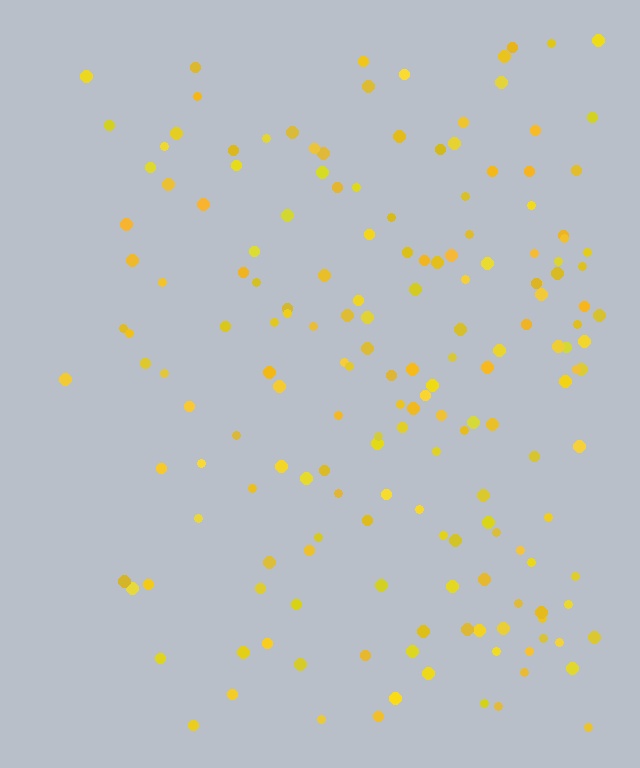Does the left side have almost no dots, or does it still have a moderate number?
Still a moderate number, just noticeably fewer than the right.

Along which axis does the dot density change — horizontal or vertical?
Horizontal.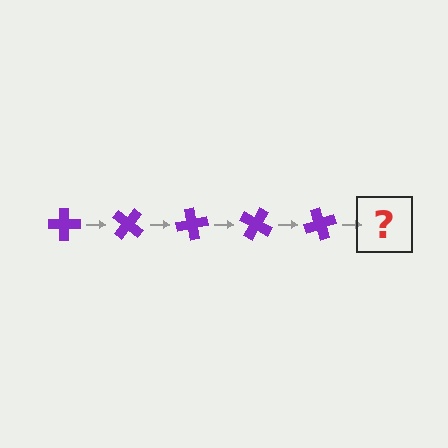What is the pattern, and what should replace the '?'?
The pattern is that the cross rotates 40 degrees each step. The '?' should be a purple cross rotated 200 degrees.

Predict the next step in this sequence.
The next step is a purple cross rotated 200 degrees.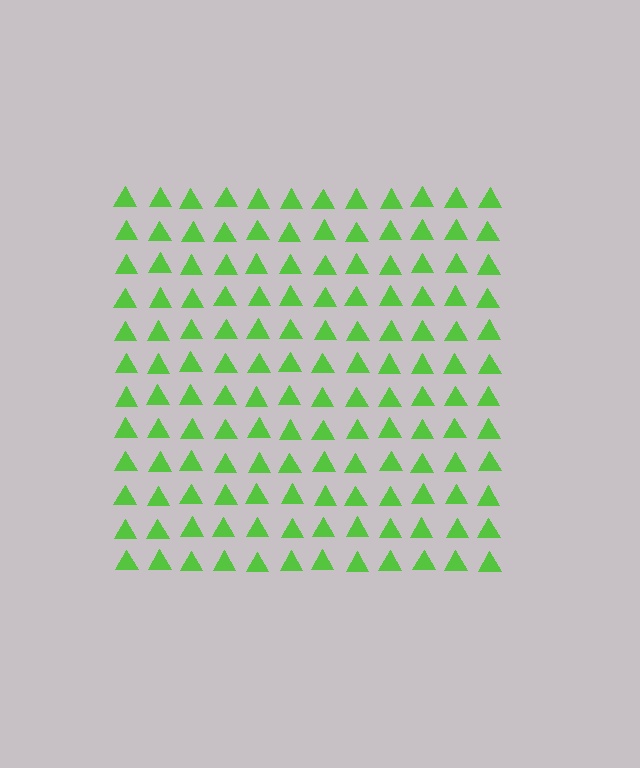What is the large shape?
The large shape is a square.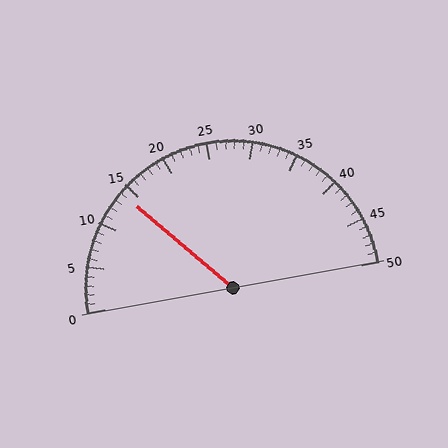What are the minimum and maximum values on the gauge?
The gauge ranges from 0 to 50.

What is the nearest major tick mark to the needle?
The nearest major tick mark is 15.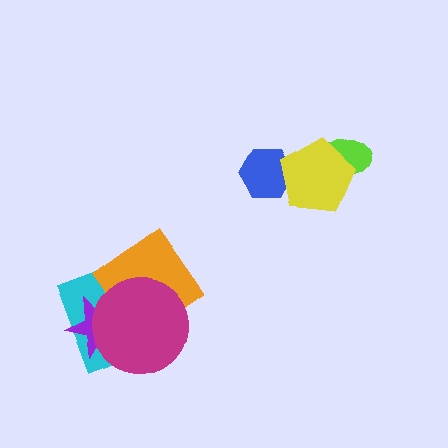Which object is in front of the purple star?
The magenta circle is in front of the purple star.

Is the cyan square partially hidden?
Yes, it is partially covered by another shape.